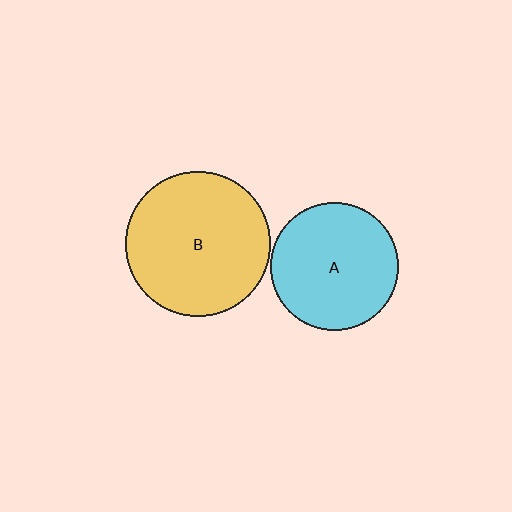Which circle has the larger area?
Circle B (yellow).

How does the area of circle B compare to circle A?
Approximately 1.3 times.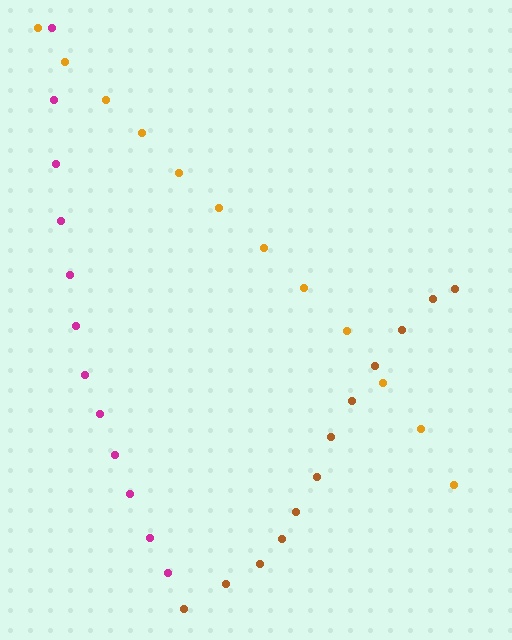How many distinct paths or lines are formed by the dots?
There are 3 distinct paths.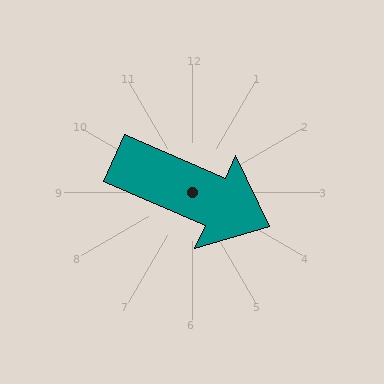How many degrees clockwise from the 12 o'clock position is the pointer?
Approximately 114 degrees.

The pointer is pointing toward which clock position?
Roughly 4 o'clock.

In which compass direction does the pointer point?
Southeast.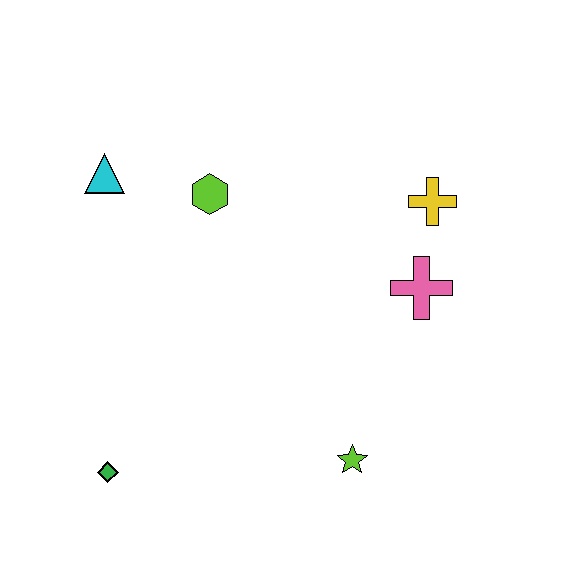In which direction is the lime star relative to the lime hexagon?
The lime star is below the lime hexagon.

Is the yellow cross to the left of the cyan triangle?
No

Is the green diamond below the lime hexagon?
Yes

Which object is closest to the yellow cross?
The pink cross is closest to the yellow cross.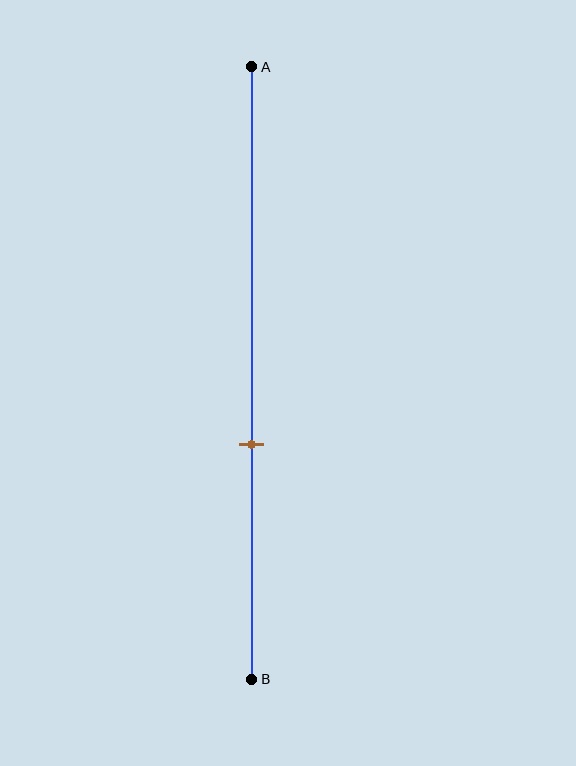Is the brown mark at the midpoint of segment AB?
No, the mark is at about 60% from A, not at the 50% midpoint.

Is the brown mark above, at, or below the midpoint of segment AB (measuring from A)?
The brown mark is below the midpoint of segment AB.